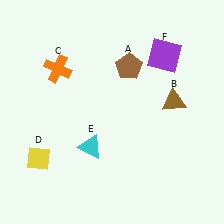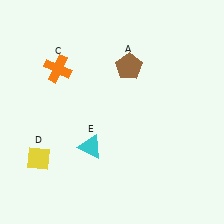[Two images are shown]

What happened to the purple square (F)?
The purple square (F) was removed in Image 2. It was in the top-right area of Image 1.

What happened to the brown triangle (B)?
The brown triangle (B) was removed in Image 2. It was in the top-right area of Image 1.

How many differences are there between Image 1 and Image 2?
There are 2 differences between the two images.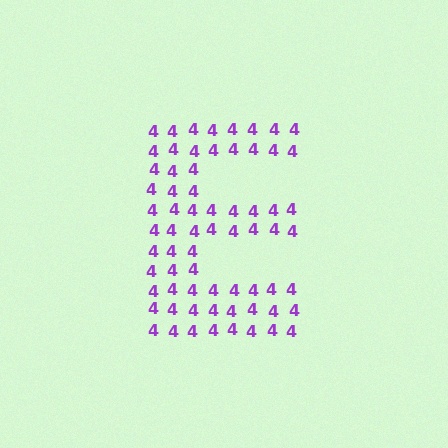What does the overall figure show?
The overall figure shows the letter E.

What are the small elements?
The small elements are digit 4's.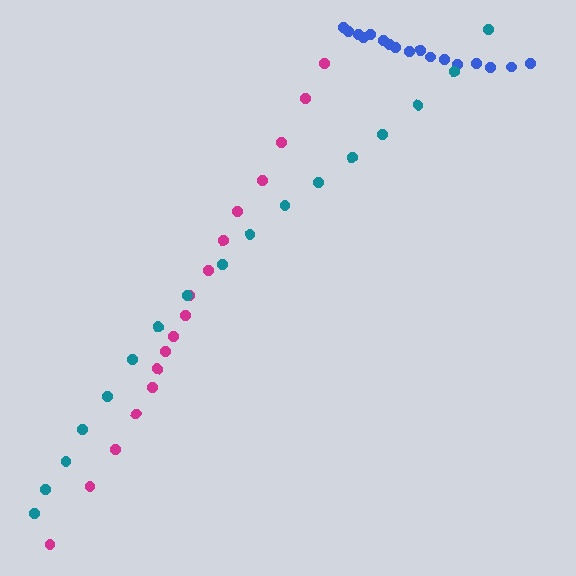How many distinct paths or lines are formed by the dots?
There are 3 distinct paths.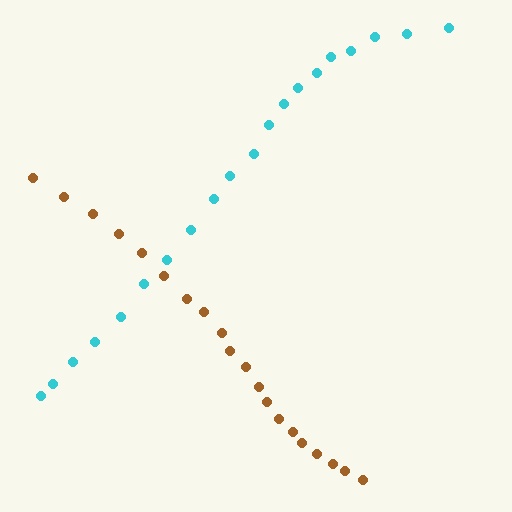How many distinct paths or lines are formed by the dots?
There are 2 distinct paths.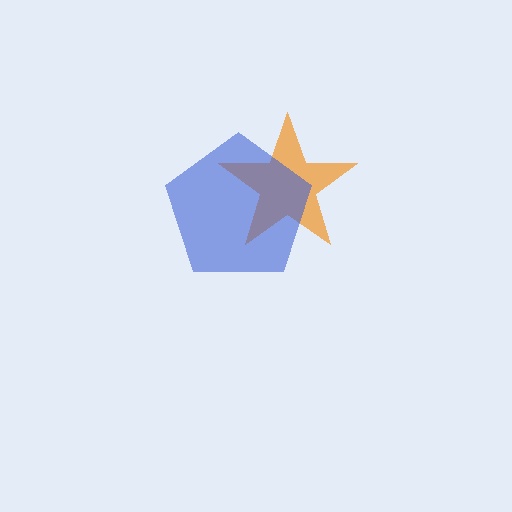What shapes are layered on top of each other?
The layered shapes are: an orange star, a blue pentagon.